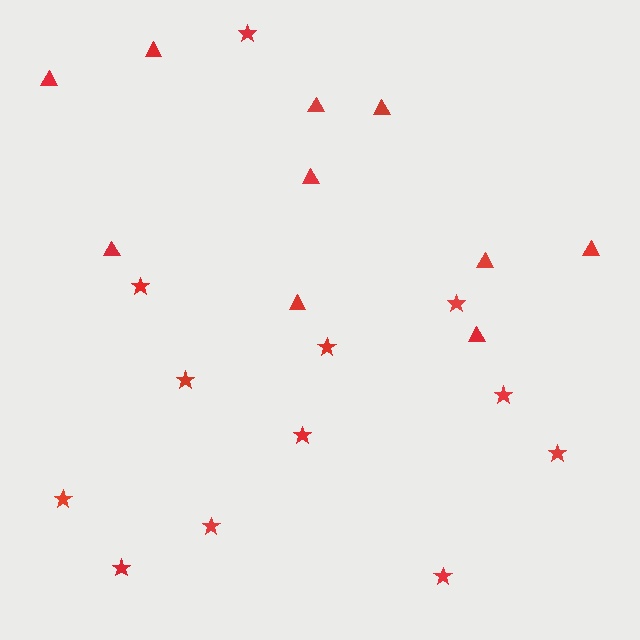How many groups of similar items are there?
There are 2 groups: one group of stars (12) and one group of triangles (10).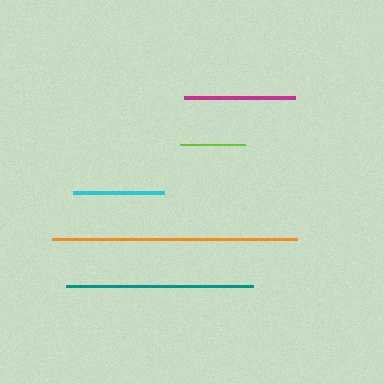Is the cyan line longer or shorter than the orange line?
The orange line is longer than the cyan line.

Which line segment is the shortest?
The lime line is the shortest at approximately 65 pixels.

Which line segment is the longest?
The orange line is the longest at approximately 245 pixels.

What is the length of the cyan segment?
The cyan segment is approximately 92 pixels long.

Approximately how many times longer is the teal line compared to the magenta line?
The teal line is approximately 1.7 times the length of the magenta line.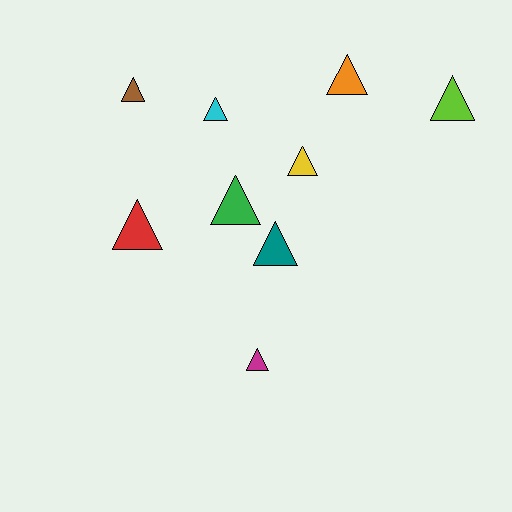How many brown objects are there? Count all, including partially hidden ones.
There is 1 brown object.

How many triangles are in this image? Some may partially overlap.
There are 9 triangles.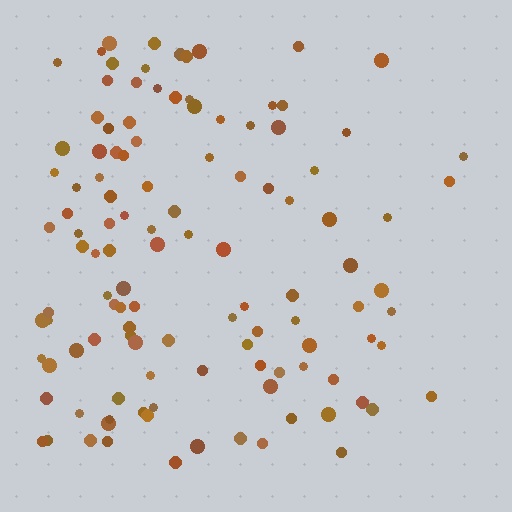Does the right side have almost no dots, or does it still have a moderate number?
Still a moderate number, just noticeably fewer than the left.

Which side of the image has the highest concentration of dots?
The left.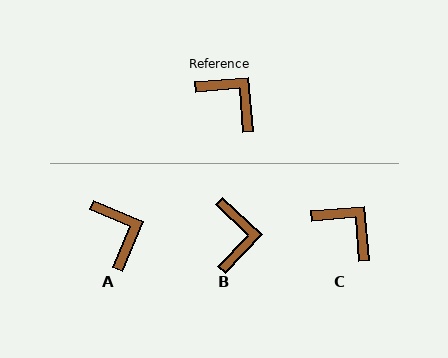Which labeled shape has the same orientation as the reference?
C.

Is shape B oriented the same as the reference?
No, it is off by about 48 degrees.